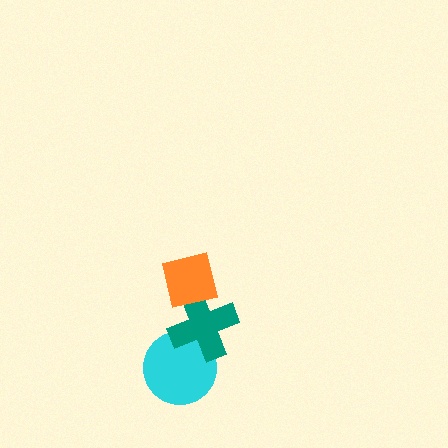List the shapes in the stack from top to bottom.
From top to bottom: the orange square, the teal cross, the cyan circle.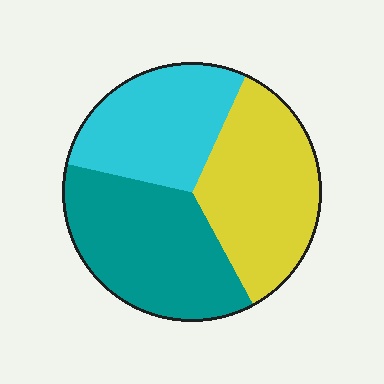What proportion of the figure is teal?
Teal takes up about three eighths (3/8) of the figure.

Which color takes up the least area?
Cyan, at roughly 30%.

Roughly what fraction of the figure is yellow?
Yellow takes up between a quarter and a half of the figure.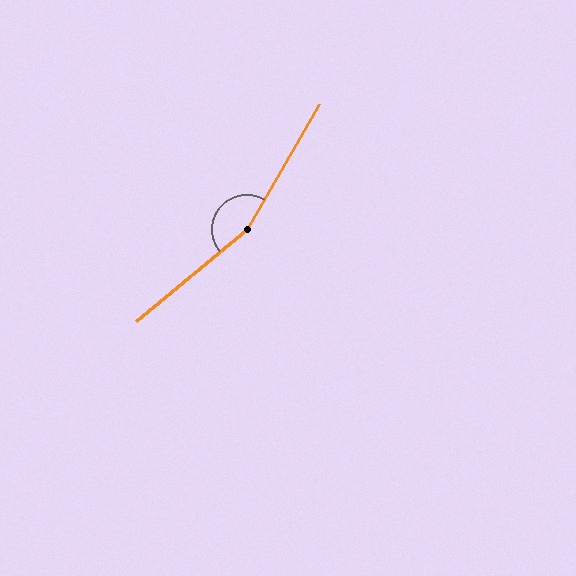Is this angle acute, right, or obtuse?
It is obtuse.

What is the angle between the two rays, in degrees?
Approximately 160 degrees.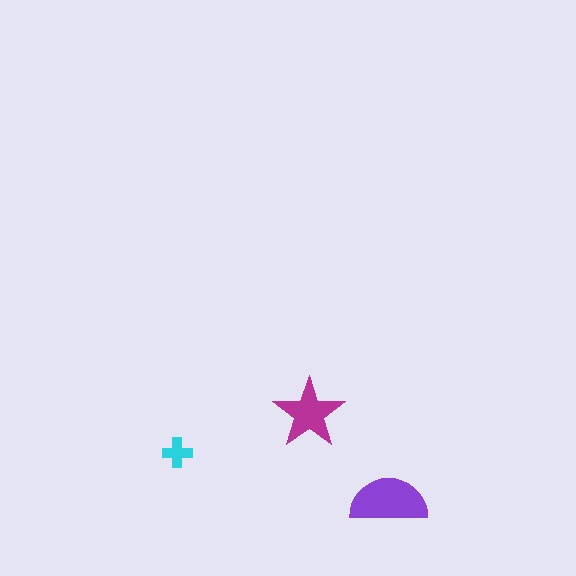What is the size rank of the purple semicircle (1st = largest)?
1st.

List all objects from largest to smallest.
The purple semicircle, the magenta star, the cyan cross.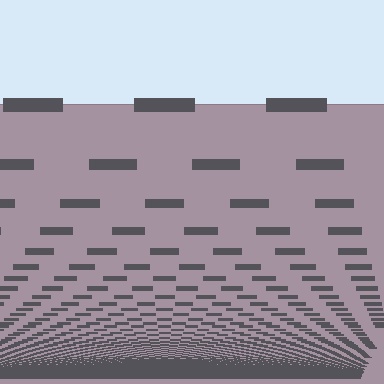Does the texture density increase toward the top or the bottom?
Density increases toward the bottom.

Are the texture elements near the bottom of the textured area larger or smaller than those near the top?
Smaller. The gradient is inverted — elements near the bottom are smaller and denser.